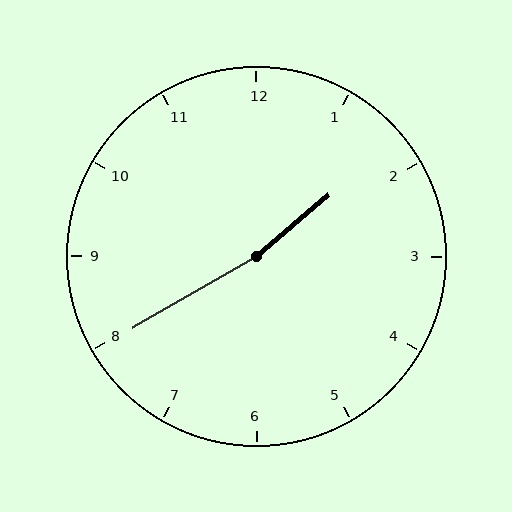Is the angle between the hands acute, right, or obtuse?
It is obtuse.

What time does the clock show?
1:40.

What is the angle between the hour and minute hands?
Approximately 170 degrees.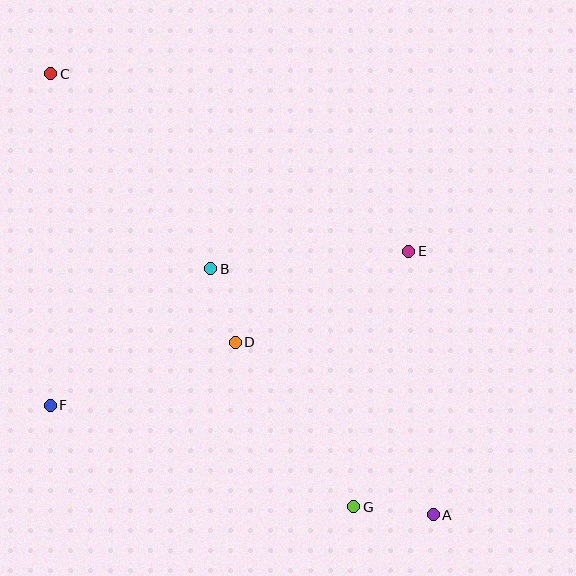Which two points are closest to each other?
Points B and D are closest to each other.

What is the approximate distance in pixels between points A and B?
The distance between A and B is approximately 332 pixels.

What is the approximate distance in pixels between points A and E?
The distance between A and E is approximately 265 pixels.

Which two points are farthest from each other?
Points A and C are farthest from each other.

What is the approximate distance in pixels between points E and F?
The distance between E and F is approximately 390 pixels.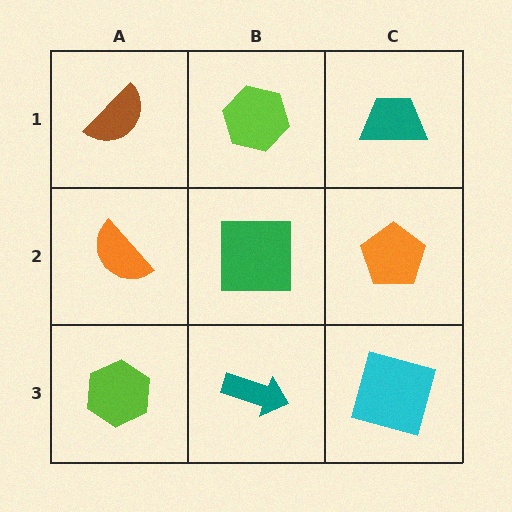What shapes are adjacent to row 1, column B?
A green square (row 2, column B), a brown semicircle (row 1, column A), a teal trapezoid (row 1, column C).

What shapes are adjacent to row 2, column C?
A teal trapezoid (row 1, column C), a cyan square (row 3, column C), a green square (row 2, column B).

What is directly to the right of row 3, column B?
A cyan square.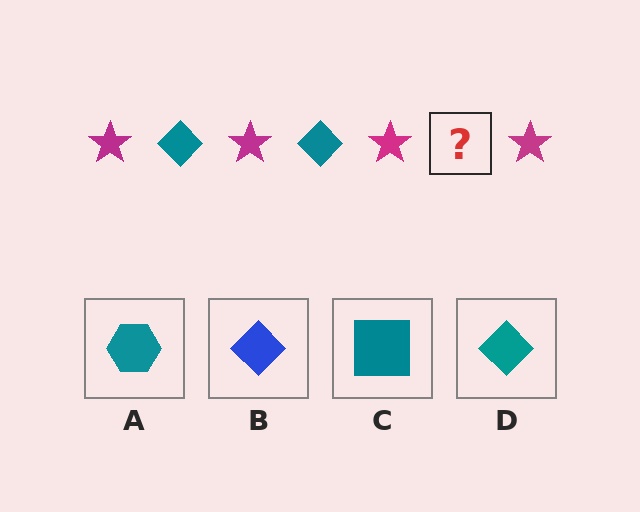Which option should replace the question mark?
Option D.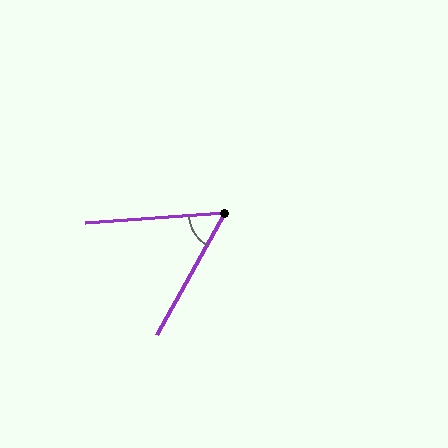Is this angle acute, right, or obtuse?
It is acute.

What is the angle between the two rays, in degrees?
Approximately 57 degrees.